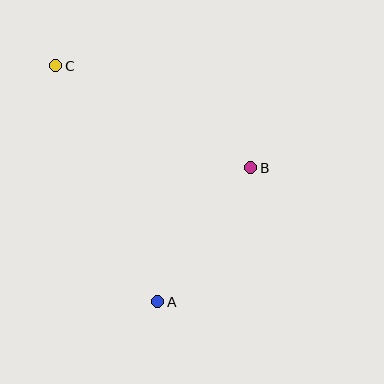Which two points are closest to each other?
Points A and B are closest to each other.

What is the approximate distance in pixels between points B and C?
The distance between B and C is approximately 220 pixels.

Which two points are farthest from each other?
Points A and C are farthest from each other.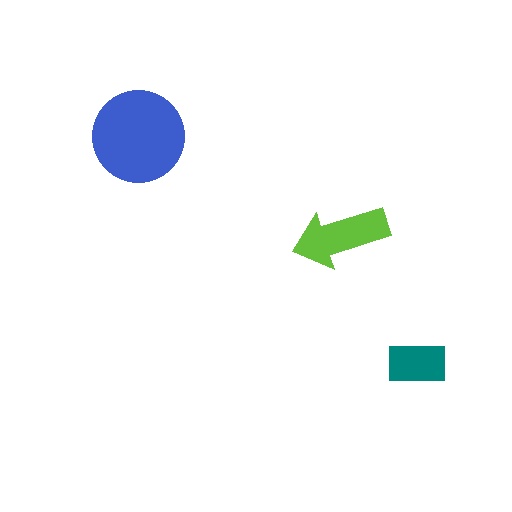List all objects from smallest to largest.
The teal rectangle, the lime arrow, the blue circle.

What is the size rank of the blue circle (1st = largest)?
1st.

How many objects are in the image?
There are 3 objects in the image.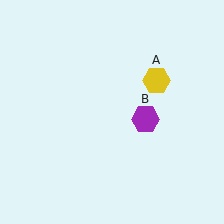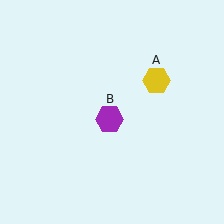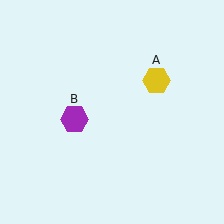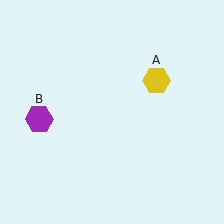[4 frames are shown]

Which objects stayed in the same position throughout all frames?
Yellow hexagon (object A) remained stationary.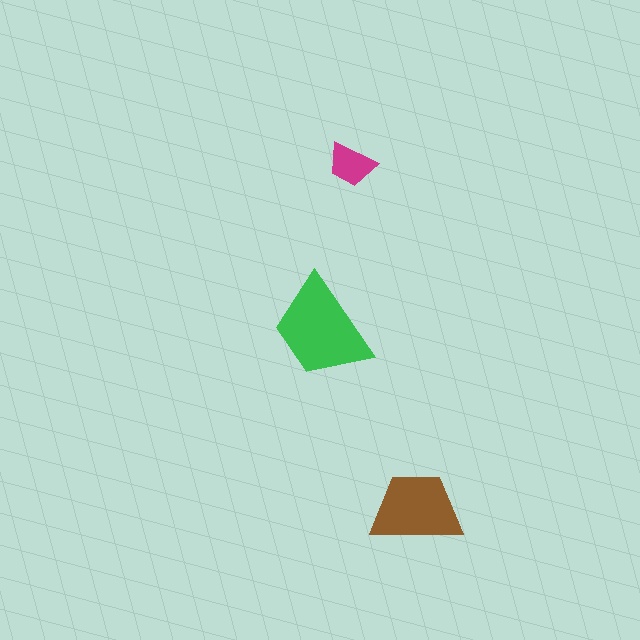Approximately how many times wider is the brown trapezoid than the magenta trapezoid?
About 2 times wider.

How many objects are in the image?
There are 3 objects in the image.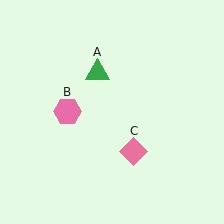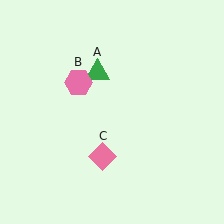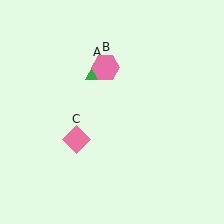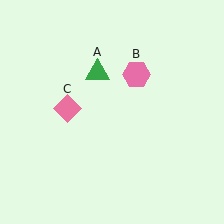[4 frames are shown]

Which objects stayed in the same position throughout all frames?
Green triangle (object A) remained stationary.